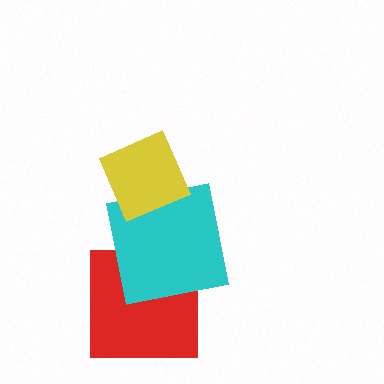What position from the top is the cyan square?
The cyan square is 2nd from the top.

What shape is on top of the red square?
The cyan square is on top of the red square.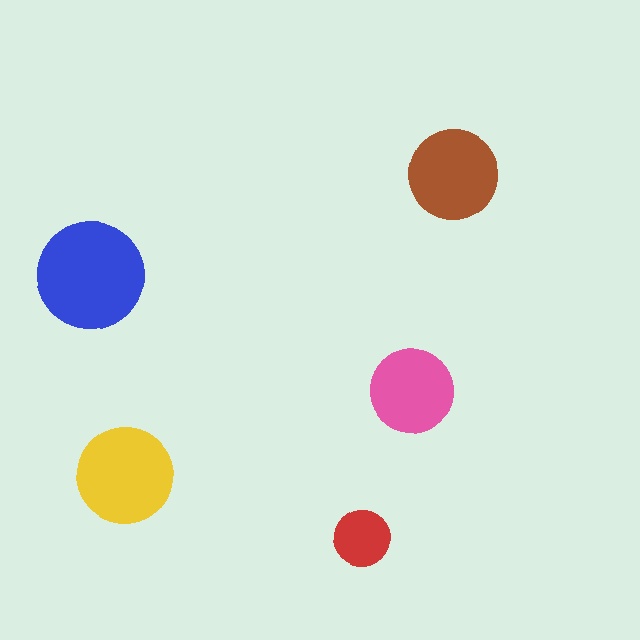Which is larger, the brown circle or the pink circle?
The brown one.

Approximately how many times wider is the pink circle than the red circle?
About 1.5 times wider.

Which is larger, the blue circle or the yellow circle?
The blue one.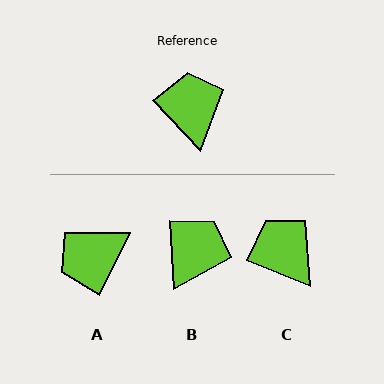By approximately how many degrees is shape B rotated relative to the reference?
Approximately 40 degrees clockwise.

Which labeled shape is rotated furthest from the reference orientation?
A, about 111 degrees away.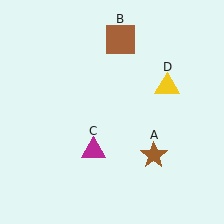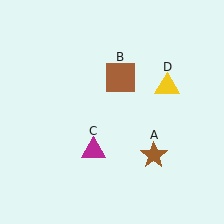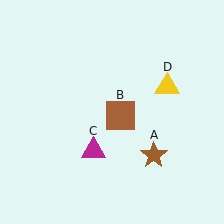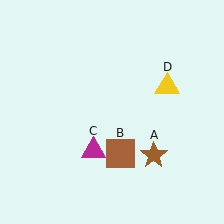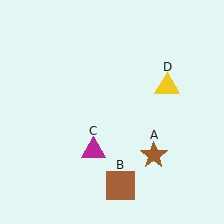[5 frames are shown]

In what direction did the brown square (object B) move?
The brown square (object B) moved down.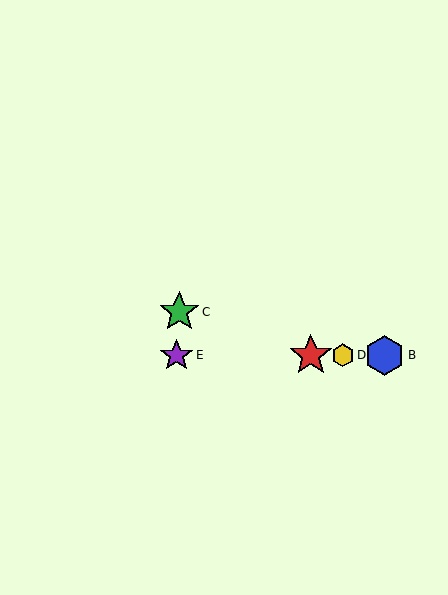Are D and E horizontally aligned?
Yes, both are at y≈355.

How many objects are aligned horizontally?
4 objects (A, B, D, E) are aligned horizontally.